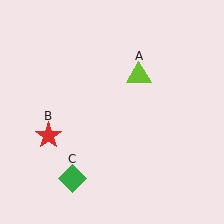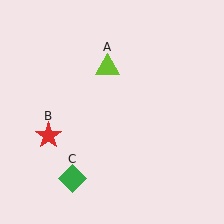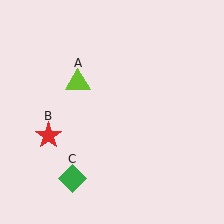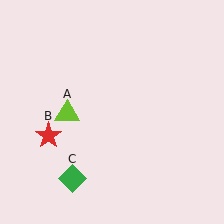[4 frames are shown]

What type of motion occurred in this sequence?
The lime triangle (object A) rotated counterclockwise around the center of the scene.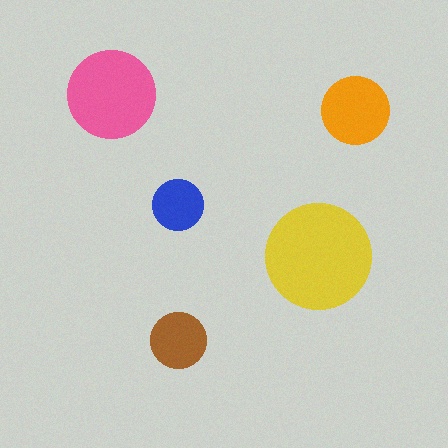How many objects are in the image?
There are 5 objects in the image.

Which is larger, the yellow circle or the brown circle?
The yellow one.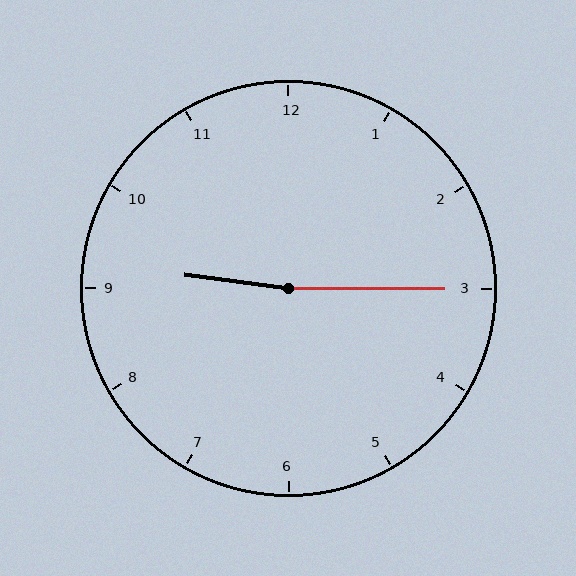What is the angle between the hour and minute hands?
Approximately 172 degrees.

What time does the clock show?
9:15.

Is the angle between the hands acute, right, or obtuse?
It is obtuse.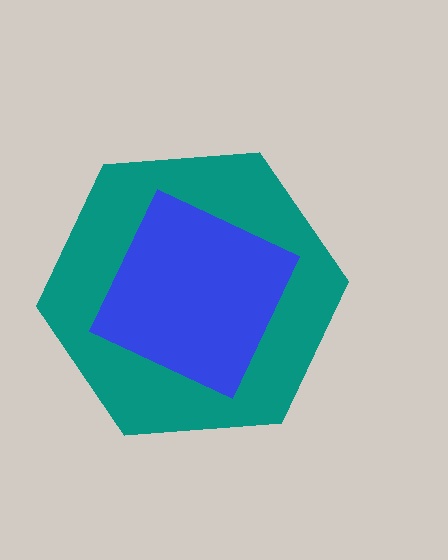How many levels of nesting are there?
2.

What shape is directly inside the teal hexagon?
The blue square.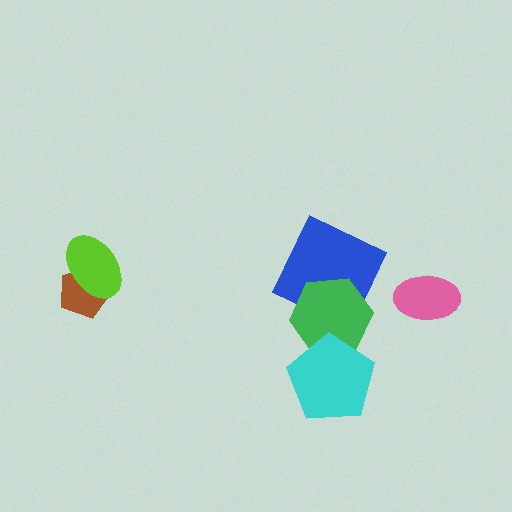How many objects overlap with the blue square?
1 object overlaps with the blue square.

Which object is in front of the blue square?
The green hexagon is in front of the blue square.